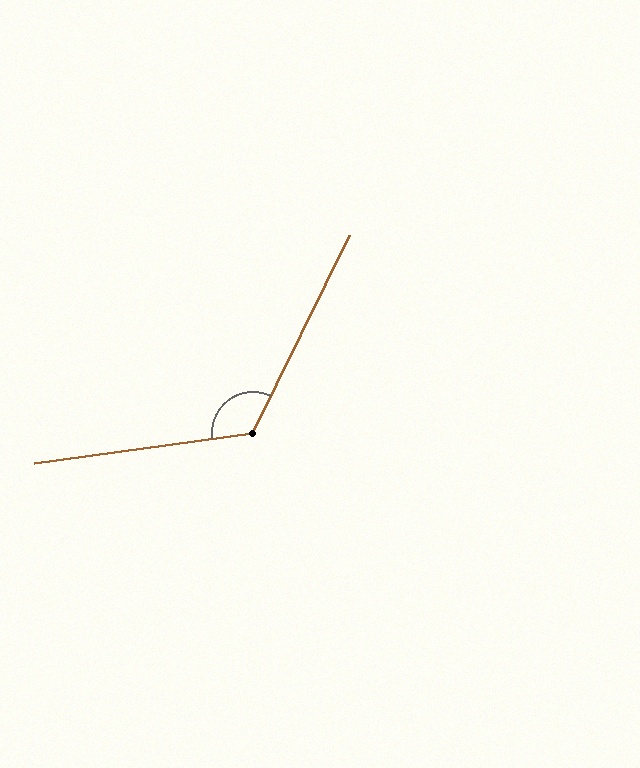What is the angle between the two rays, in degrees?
Approximately 124 degrees.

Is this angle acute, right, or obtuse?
It is obtuse.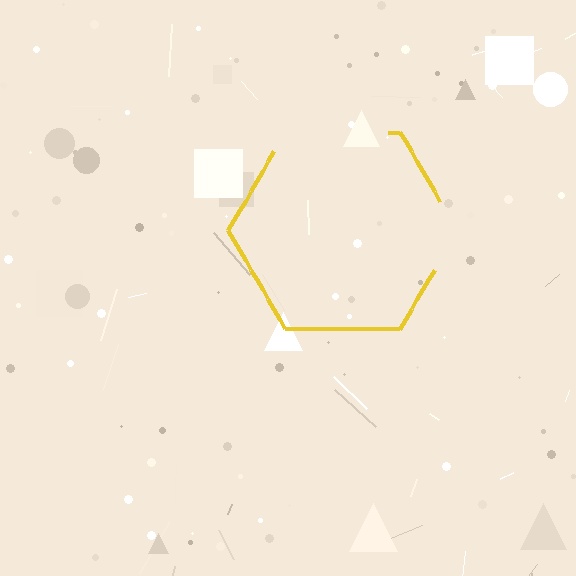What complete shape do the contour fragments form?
The contour fragments form a hexagon.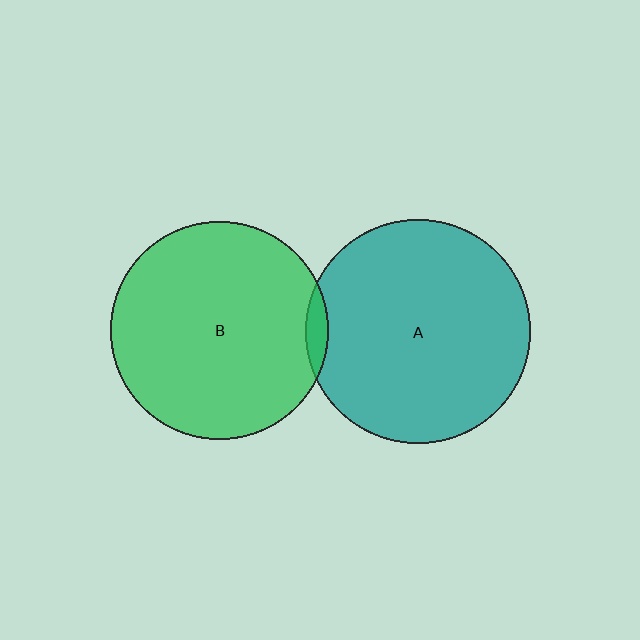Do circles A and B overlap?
Yes.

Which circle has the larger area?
Circle A (teal).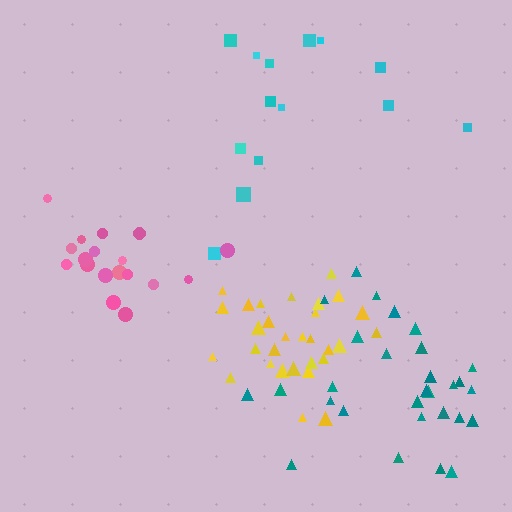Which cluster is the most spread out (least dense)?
Cyan.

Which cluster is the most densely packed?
Yellow.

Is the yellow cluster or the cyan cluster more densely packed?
Yellow.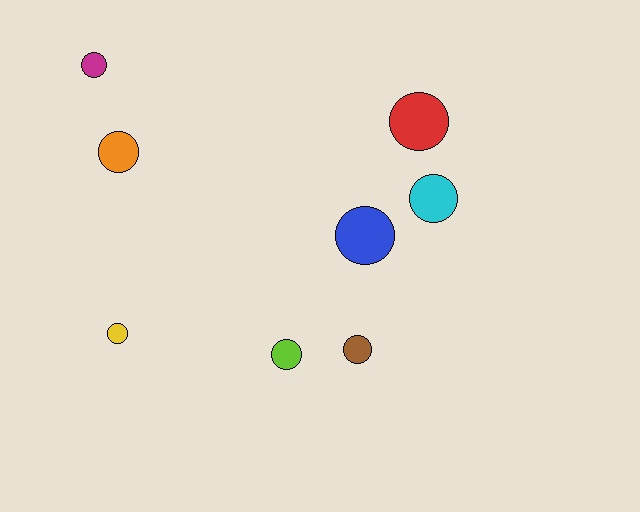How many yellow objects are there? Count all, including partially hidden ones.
There is 1 yellow object.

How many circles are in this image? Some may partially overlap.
There are 8 circles.